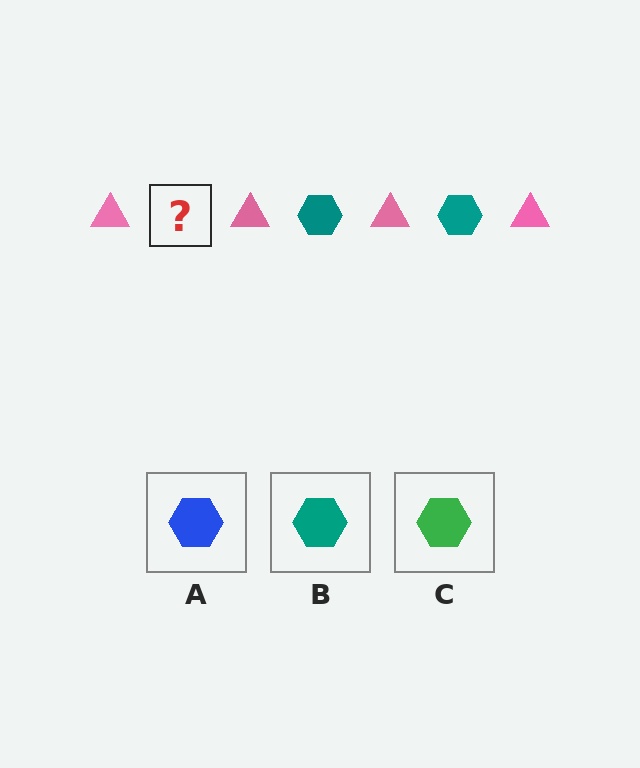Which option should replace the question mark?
Option B.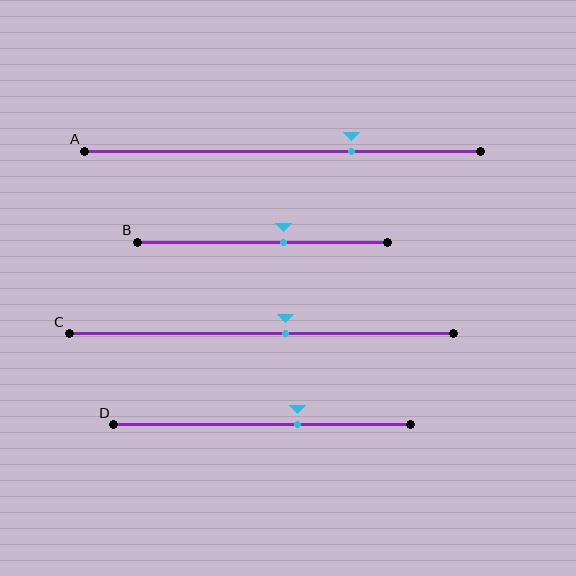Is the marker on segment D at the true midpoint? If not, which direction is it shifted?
No, the marker on segment D is shifted to the right by about 12% of the segment length.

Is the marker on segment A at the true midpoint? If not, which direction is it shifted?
No, the marker on segment A is shifted to the right by about 17% of the segment length.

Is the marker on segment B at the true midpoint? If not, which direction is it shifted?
No, the marker on segment B is shifted to the right by about 9% of the segment length.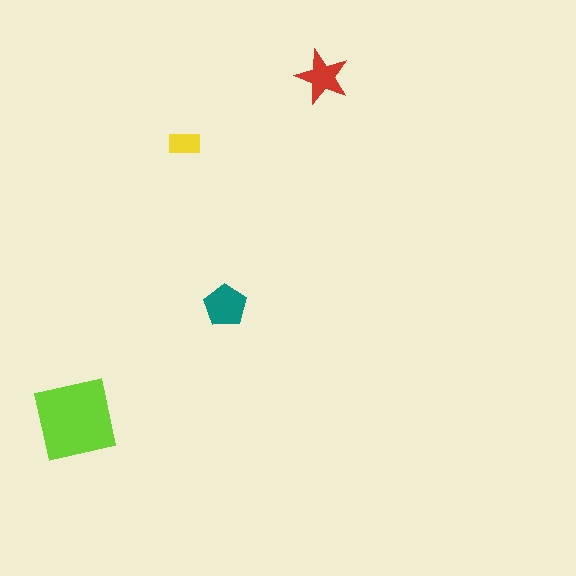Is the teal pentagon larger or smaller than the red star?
Larger.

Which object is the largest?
The lime square.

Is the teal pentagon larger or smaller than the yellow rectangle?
Larger.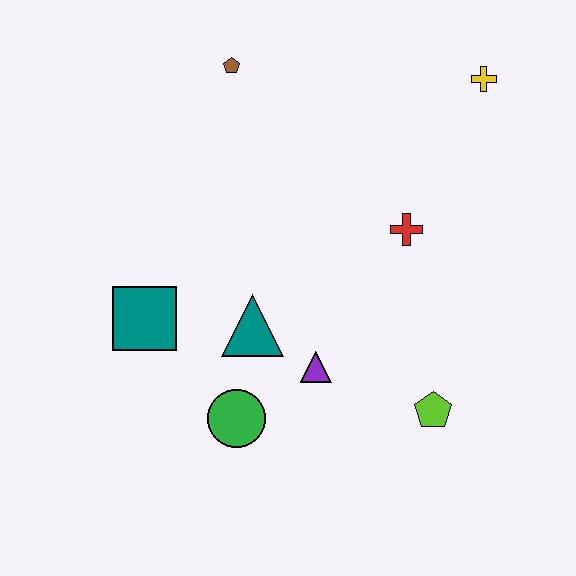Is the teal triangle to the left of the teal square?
No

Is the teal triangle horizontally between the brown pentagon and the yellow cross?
Yes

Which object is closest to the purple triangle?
The teal triangle is closest to the purple triangle.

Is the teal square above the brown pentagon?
No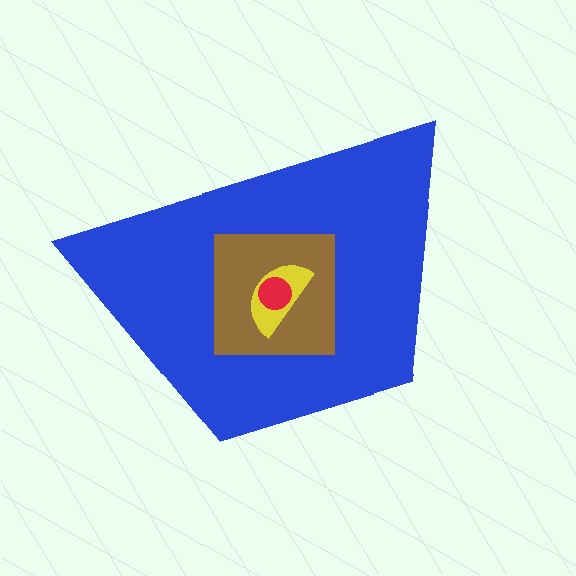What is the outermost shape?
The blue trapezoid.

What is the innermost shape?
The red circle.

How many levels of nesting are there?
4.